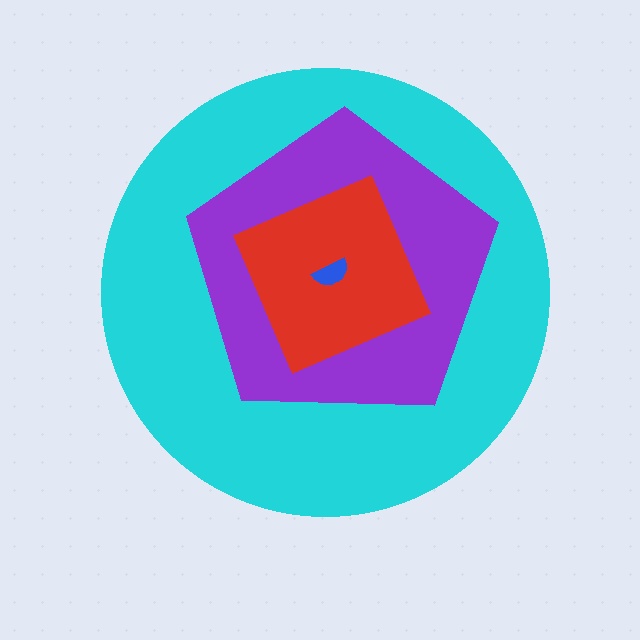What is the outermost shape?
The cyan circle.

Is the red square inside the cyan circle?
Yes.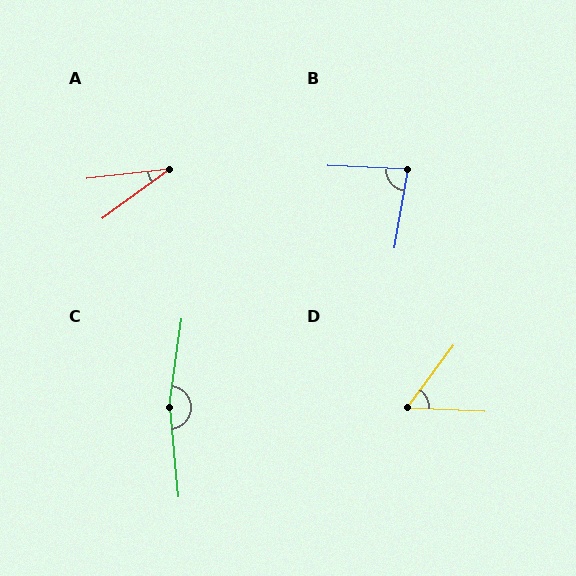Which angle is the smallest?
A, at approximately 30 degrees.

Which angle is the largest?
C, at approximately 167 degrees.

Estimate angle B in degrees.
Approximately 82 degrees.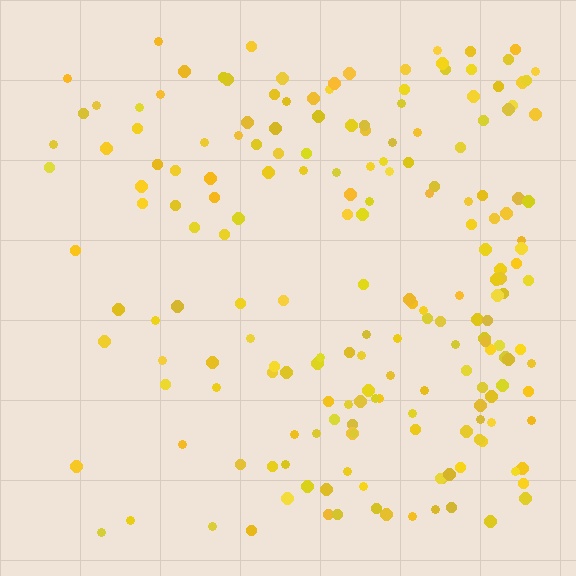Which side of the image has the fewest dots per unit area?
The left.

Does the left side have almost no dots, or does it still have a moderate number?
Still a moderate number, just noticeably fewer than the right.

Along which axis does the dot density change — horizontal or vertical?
Horizontal.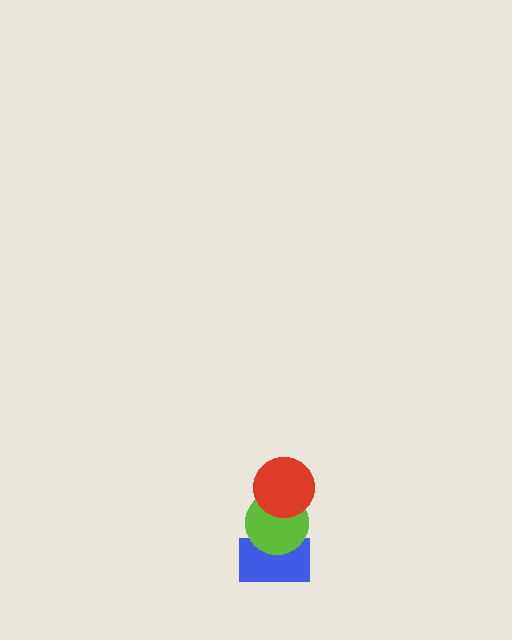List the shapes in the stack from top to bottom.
From top to bottom: the red circle, the lime circle, the blue rectangle.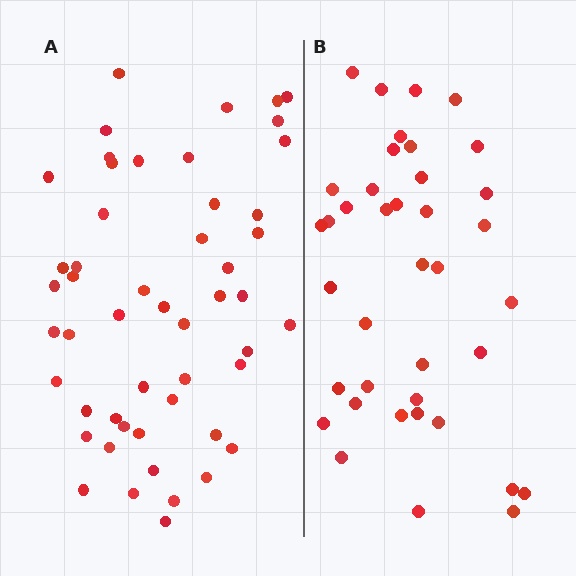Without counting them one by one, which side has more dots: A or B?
Region A (the left region) has more dots.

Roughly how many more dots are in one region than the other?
Region A has roughly 12 or so more dots than region B.